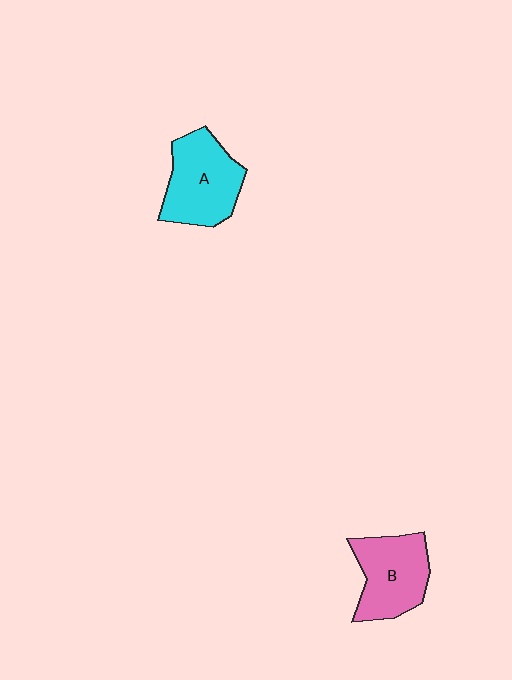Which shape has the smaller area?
Shape B (pink).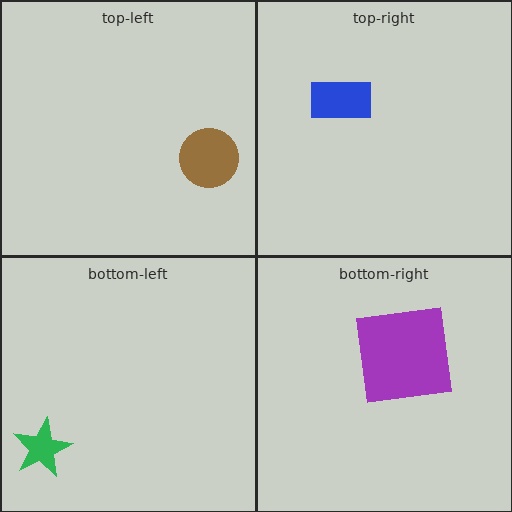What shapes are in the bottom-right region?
The purple square.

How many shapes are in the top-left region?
1.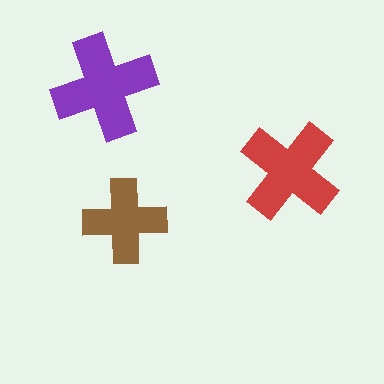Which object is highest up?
The purple cross is topmost.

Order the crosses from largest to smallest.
the purple one, the red one, the brown one.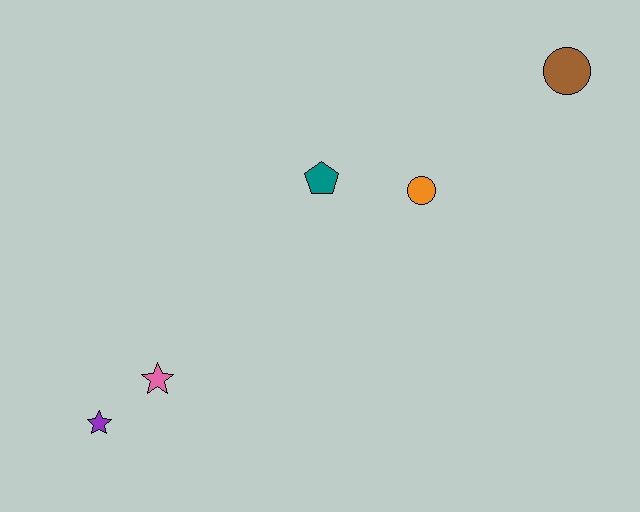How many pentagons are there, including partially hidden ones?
There is 1 pentagon.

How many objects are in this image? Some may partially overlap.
There are 5 objects.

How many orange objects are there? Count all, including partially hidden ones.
There is 1 orange object.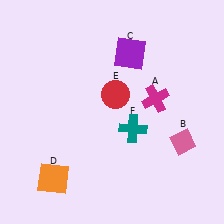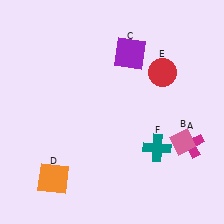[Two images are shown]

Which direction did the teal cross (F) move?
The teal cross (F) moved right.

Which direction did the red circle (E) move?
The red circle (E) moved right.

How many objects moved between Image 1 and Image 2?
3 objects moved between the two images.